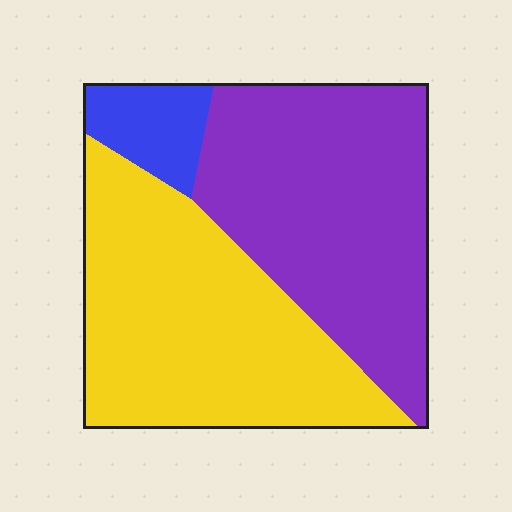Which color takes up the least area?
Blue, at roughly 10%.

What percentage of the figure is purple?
Purple covers roughly 45% of the figure.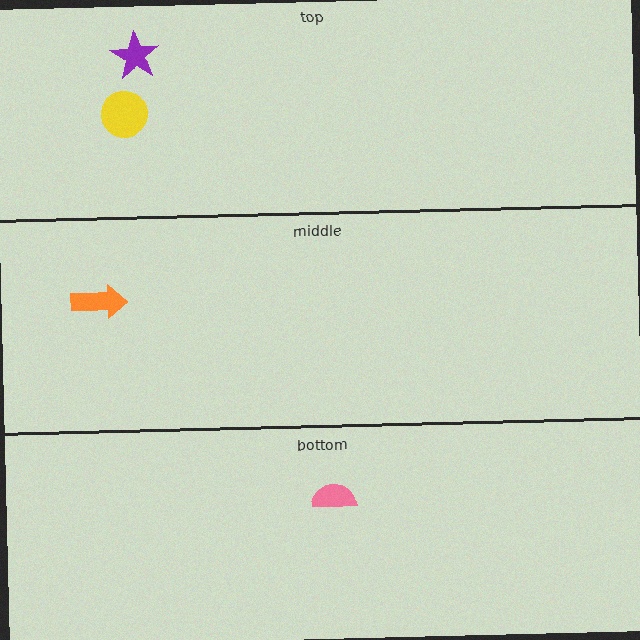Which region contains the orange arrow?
The middle region.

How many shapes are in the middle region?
1.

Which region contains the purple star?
The top region.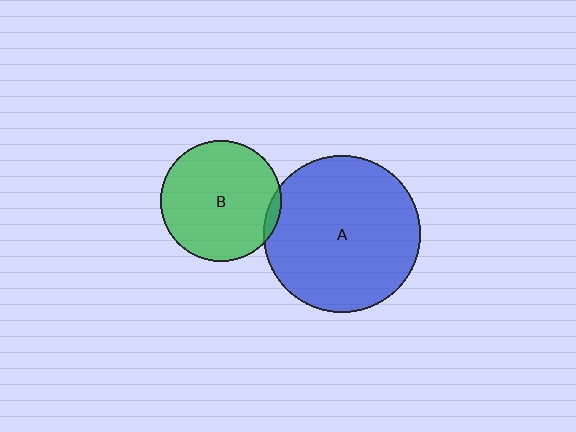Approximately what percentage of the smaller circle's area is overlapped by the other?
Approximately 5%.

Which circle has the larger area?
Circle A (blue).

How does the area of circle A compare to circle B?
Approximately 1.7 times.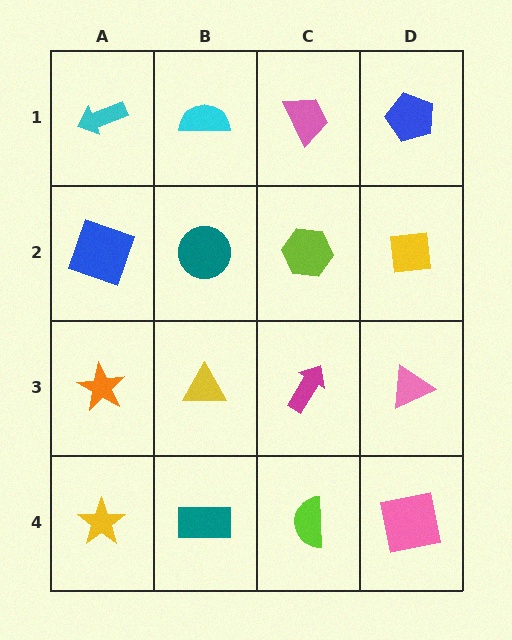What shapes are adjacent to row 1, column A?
A blue square (row 2, column A), a cyan semicircle (row 1, column B).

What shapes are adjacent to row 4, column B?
A yellow triangle (row 3, column B), a yellow star (row 4, column A), a lime semicircle (row 4, column C).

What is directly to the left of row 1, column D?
A pink trapezoid.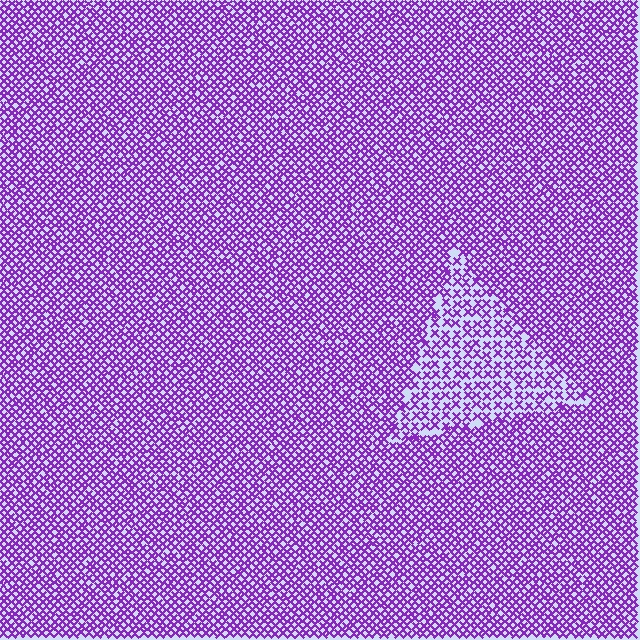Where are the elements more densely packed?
The elements are more densely packed outside the triangle boundary.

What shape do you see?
I see a triangle.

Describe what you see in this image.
The image contains small purple elements arranged at two different densities. A triangle-shaped region is visible where the elements are less densely packed than the surrounding area.